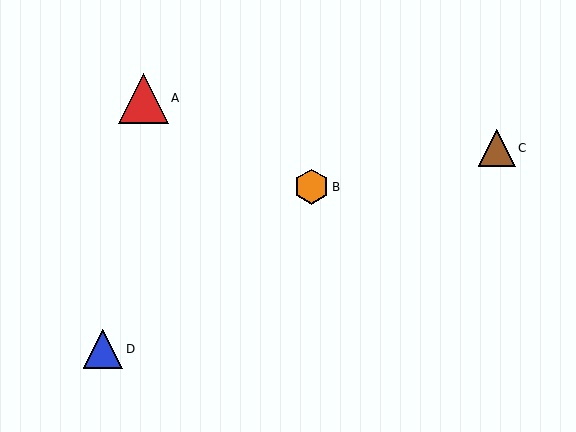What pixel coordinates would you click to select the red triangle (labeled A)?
Click at (143, 98) to select the red triangle A.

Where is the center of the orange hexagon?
The center of the orange hexagon is at (312, 187).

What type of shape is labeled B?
Shape B is an orange hexagon.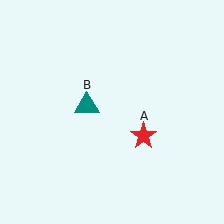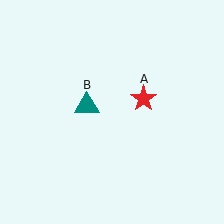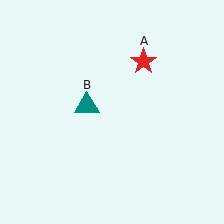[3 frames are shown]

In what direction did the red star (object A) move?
The red star (object A) moved up.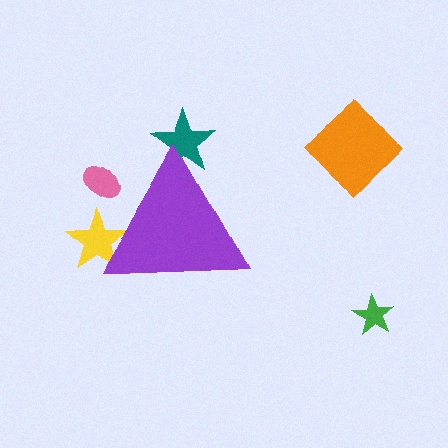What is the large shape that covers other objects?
A purple triangle.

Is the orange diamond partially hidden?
No, the orange diamond is fully visible.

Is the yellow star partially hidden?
Yes, the yellow star is partially hidden behind the purple triangle.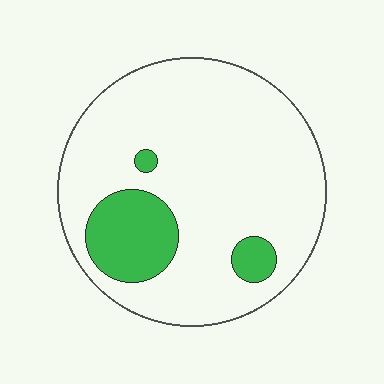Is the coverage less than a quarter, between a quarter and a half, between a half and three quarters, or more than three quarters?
Less than a quarter.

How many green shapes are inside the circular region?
3.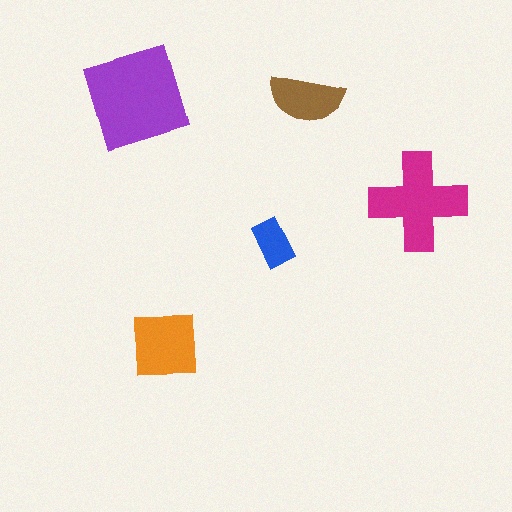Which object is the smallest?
The blue rectangle.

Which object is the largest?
The purple square.